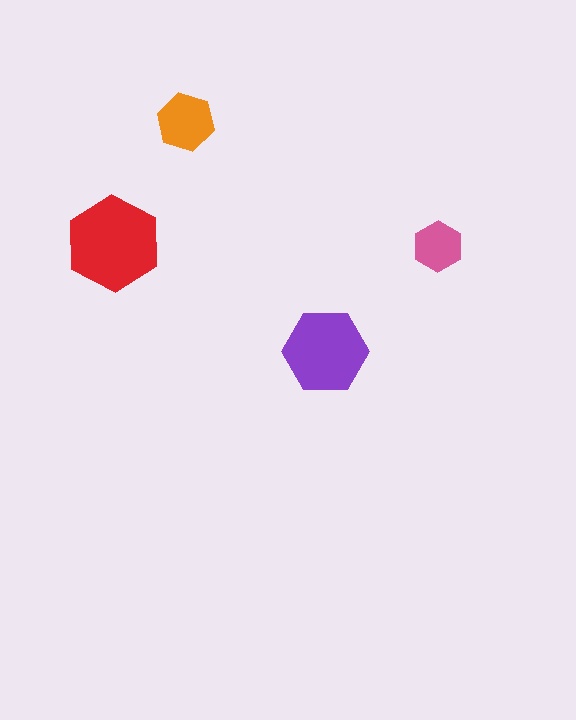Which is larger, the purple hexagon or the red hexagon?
The red one.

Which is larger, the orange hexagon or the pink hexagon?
The orange one.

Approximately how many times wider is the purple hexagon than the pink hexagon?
About 1.5 times wider.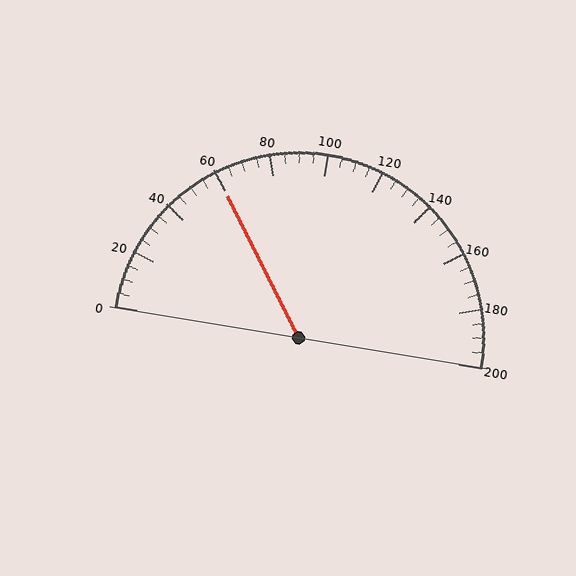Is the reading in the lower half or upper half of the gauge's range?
The reading is in the lower half of the range (0 to 200).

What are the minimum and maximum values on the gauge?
The gauge ranges from 0 to 200.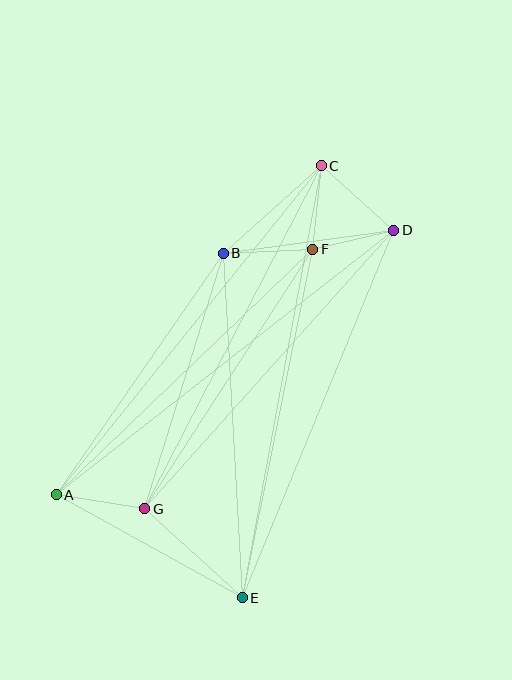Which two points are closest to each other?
Points D and F are closest to each other.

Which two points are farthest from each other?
Points C and E are farthest from each other.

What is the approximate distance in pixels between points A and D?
The distance between A and D is approximately 429 pixels.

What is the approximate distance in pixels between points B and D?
The distance between B and D is approximately 172 pixels.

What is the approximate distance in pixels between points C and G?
The distance between C and G is approximately 386 pixels.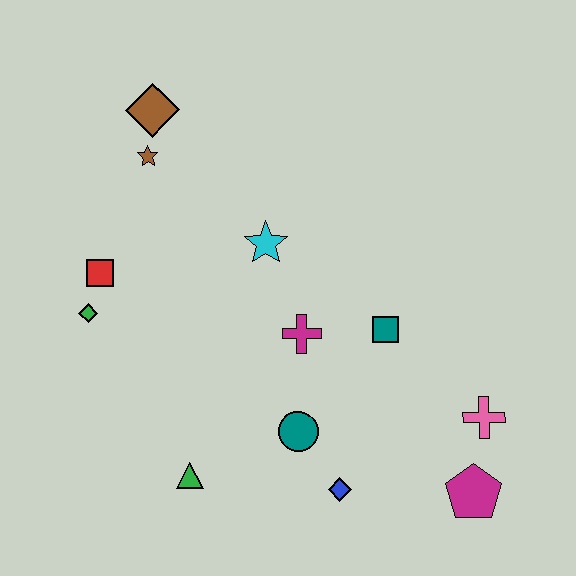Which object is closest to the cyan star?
The magenta cross is closest to the cyan star.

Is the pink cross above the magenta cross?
No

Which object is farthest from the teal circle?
The brown diamond is farthest from the teal circle.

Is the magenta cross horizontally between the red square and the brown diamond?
No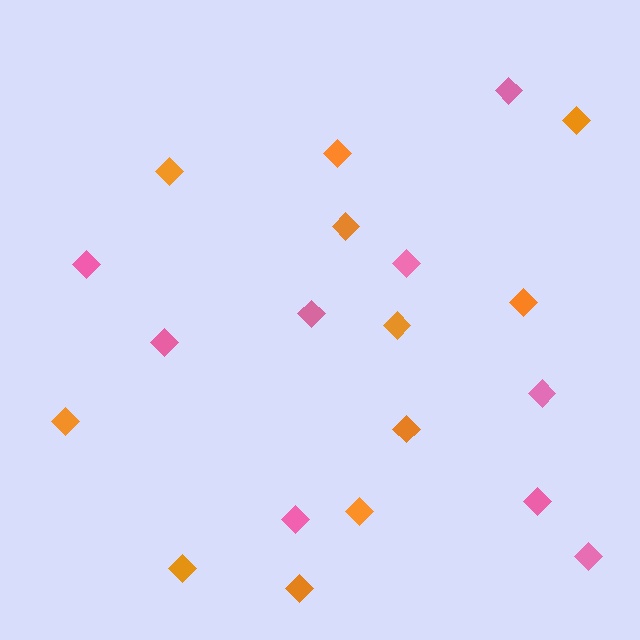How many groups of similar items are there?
There are 2 groups: one group of orange diamonds (11) and one group of pink diamonds (9).